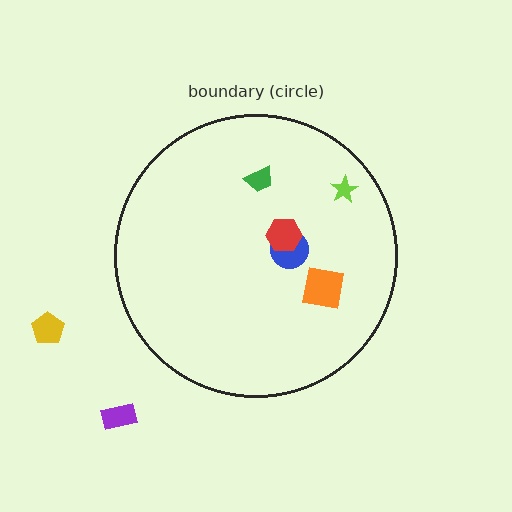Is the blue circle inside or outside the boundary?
Inside.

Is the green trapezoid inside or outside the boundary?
Inside.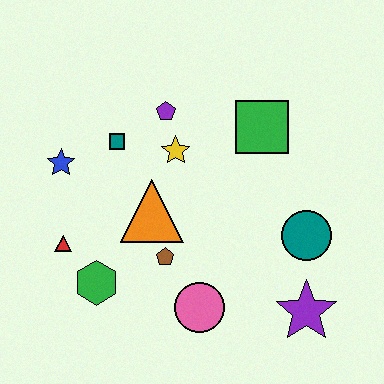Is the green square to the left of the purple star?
Yes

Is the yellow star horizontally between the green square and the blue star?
Yes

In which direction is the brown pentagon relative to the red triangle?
The brown pentagon is to the right of the red triangle.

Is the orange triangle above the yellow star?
No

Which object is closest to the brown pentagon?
The orange triangle is closest to the brown pentagon.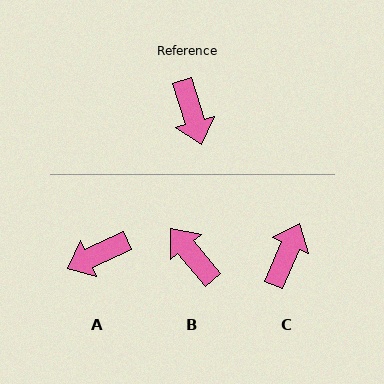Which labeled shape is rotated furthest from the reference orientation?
B, about 158 degrees away.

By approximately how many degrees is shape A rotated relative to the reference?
Approximately 83 degrees clockwise.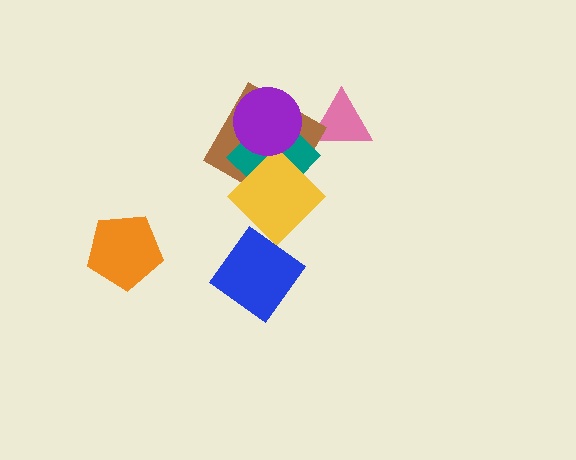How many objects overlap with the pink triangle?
0 objects overlap with the pink triangle.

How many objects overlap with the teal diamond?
3 objects overlap with the teal diamond.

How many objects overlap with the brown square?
3 objects overlap with the brown square.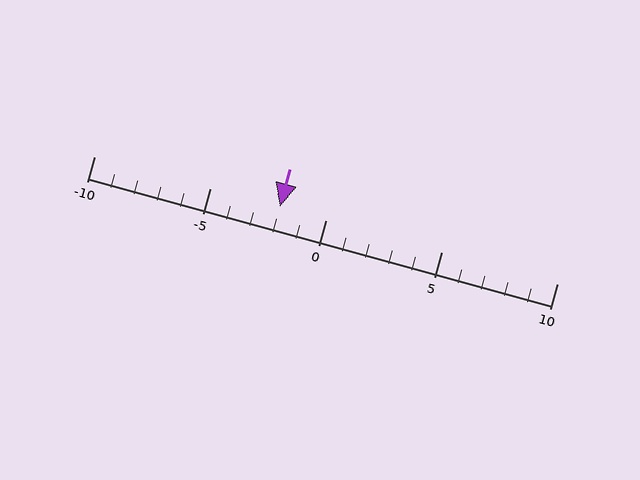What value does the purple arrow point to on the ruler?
The purple arrow points to approximately -2.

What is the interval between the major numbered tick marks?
The major tick marks are spaced 5 units apart.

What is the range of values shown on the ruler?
The ruler shows values from -10 to 10.